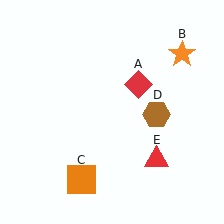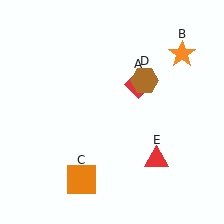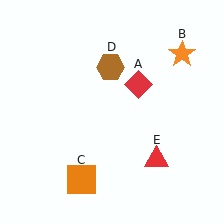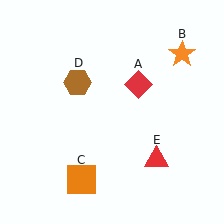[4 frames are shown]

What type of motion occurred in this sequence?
The brown hexagon (object D) rotated counterclockwise around the center of the scene.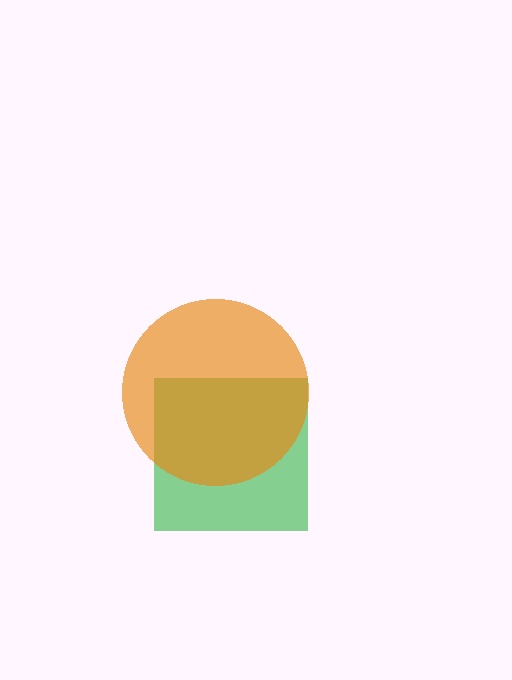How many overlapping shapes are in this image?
There are 2 overlapping shapes in the image.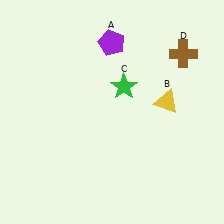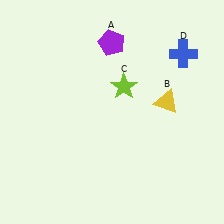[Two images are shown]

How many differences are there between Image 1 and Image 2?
There are 2 differences between the two images.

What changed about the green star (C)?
In Image 1, C is green. In Image 2, it changed to lime.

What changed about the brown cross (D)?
In Image 1, D is brown. In Image 2, it changed to blue.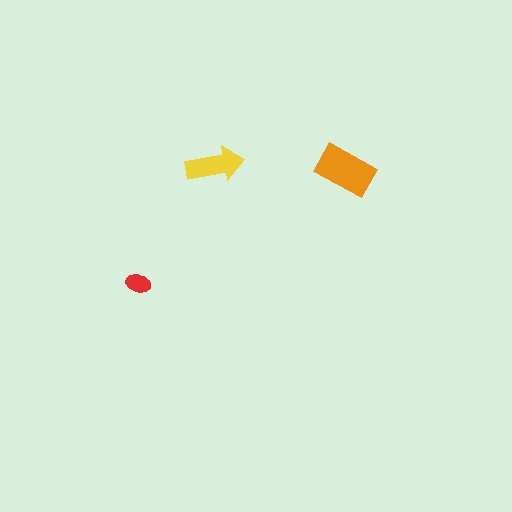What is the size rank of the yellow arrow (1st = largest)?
2nd.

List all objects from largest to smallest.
The orange rectangle, the yellow arrow, the red ellipse.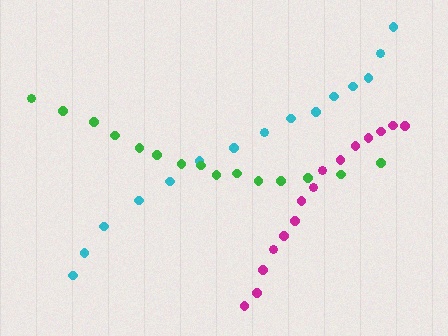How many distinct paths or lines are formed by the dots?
There are 3 distinct paths.